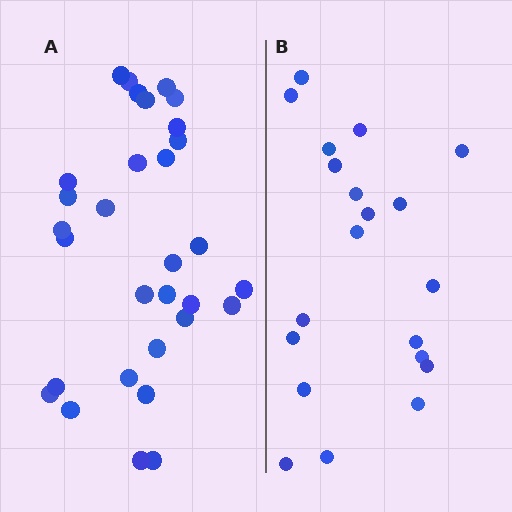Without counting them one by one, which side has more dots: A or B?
Region A (the left region) has more dots.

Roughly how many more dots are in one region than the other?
Region A has roughly 12 or so more dots than region B.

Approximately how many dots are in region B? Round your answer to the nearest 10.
About 20 dots.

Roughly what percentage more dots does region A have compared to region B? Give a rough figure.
About 55% more.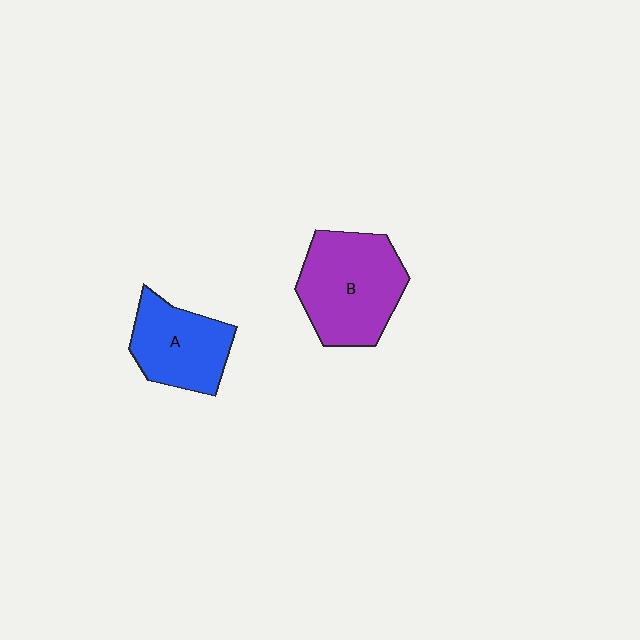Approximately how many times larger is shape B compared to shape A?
Approximately 1.4 times.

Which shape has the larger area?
Shape B (purple).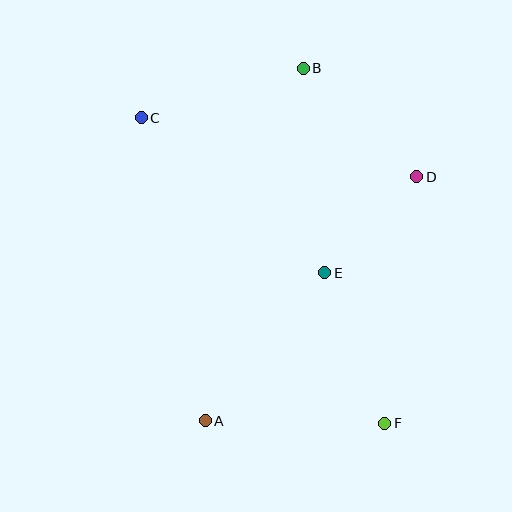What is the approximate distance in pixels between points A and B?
The distance between A and B is approximately 366 pixels.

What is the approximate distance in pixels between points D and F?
The distance between D and F is approximately 249 pixels.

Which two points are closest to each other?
Points D and E are closest to each other.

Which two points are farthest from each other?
Points C and F are farthest from each other.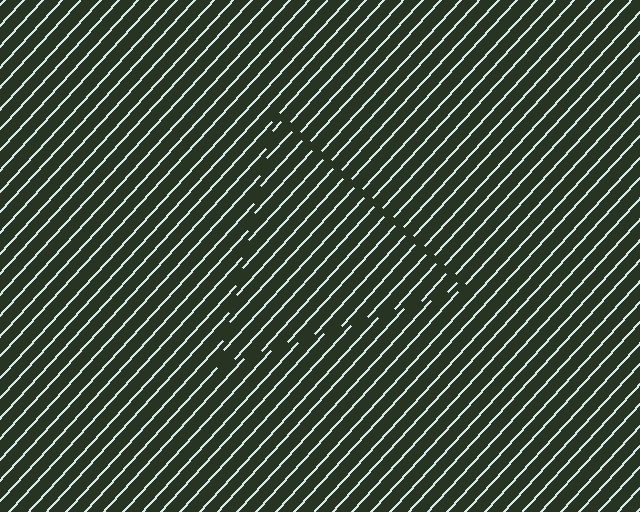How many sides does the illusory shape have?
3 sides — the line-ends trace a triangle.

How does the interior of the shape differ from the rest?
The interior of the shape contains the same grating, shifted by half a period — the contour is defined by the phase discontinuity where line-ends from the inner and outer gratings abut.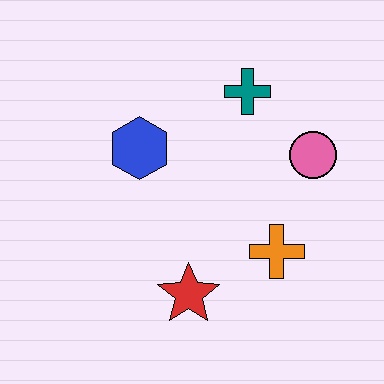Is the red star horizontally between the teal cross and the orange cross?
No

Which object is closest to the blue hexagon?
The teal cross is closest to the blue hexagon.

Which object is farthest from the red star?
The teal cross is farthest from the red star.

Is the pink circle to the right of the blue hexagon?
Yes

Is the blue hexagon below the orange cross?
No